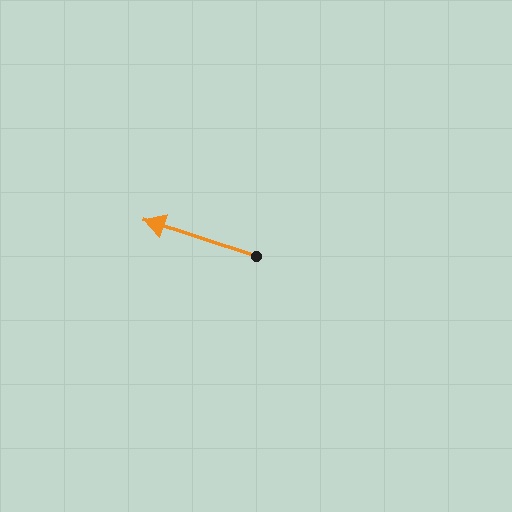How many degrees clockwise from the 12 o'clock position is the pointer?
Approximately 288 degrees.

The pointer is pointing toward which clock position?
Roughly 10 o'clock.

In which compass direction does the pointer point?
West.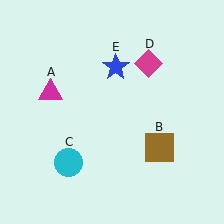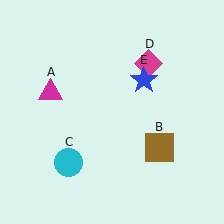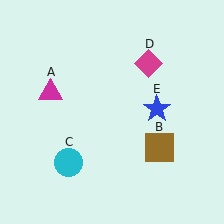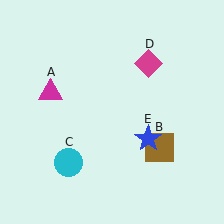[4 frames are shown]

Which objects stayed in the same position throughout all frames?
Magenta triangle (object A) and brown square (object B) and cyan circle (object C) and magenta diamond (object D) remained stationary.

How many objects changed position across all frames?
1 object changed position: blue star (object E).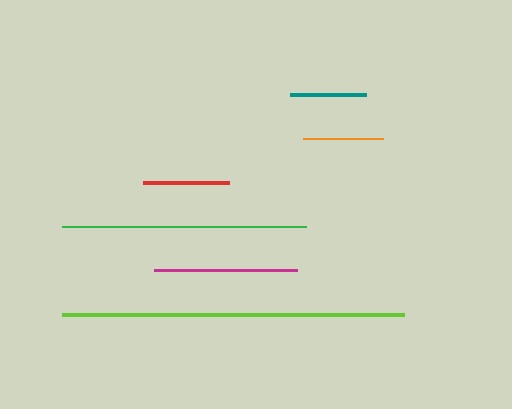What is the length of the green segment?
The green segment is approximately 244 pixels long.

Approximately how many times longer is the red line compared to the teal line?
The red line is approximately 1.1 times the length of the teal line.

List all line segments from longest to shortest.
From longest to shortest: lime, green, magenta, red, orange, teal.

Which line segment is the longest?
The lime line is the longest at approximately 341 pixels.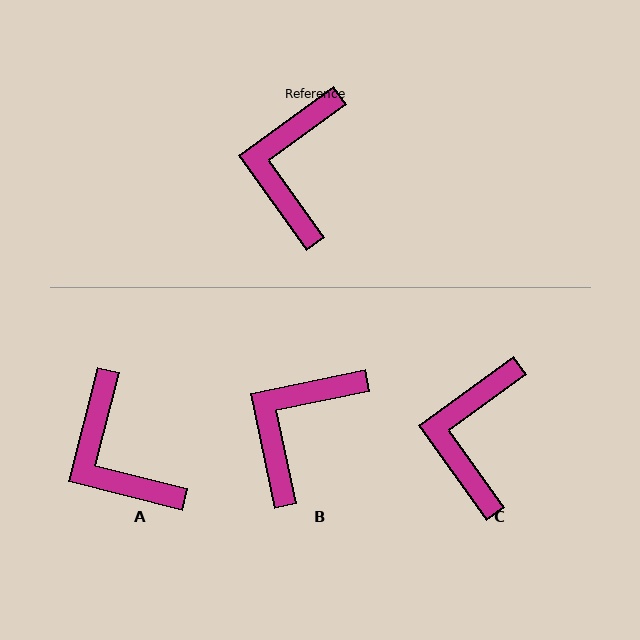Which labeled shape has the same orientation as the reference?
C.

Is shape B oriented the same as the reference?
No, it is off by about 24 degrees.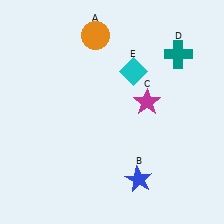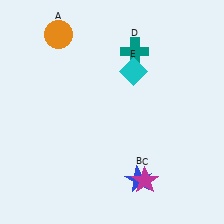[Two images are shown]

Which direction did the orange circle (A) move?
The orange circle (A) moved left.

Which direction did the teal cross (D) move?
The teal cross (D) moved left.